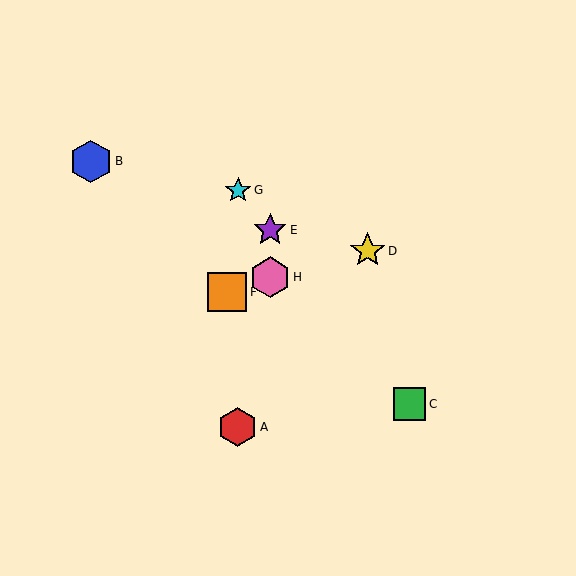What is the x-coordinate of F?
Object F is at x≈227.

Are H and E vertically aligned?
Yes, both are at x≈270.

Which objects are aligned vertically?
Objects E, H are aligned vertically.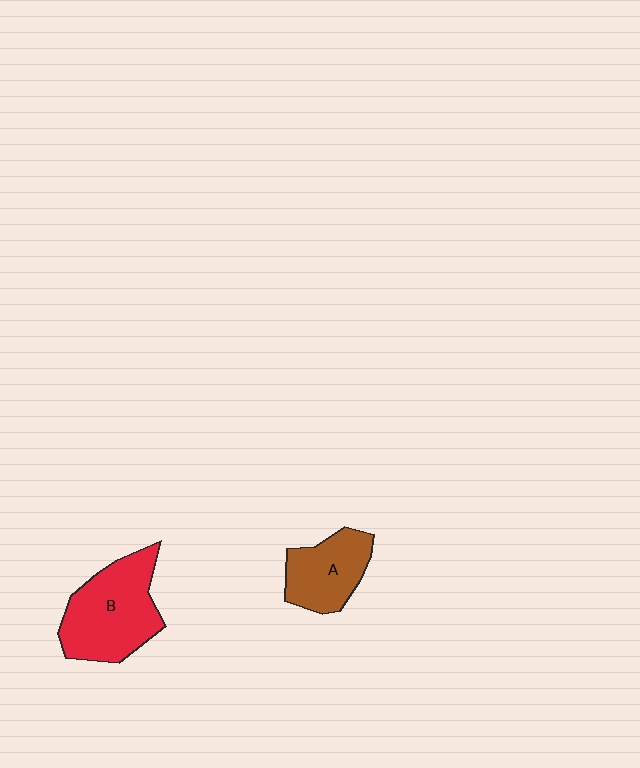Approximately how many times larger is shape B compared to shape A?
Approximately 1.5 times.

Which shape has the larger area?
Shape B (red).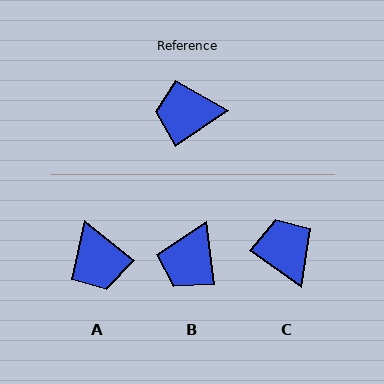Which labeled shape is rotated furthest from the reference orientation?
A, about 107 degrees away.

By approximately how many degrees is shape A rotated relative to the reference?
Approximately 107 degrees counter-clockwise.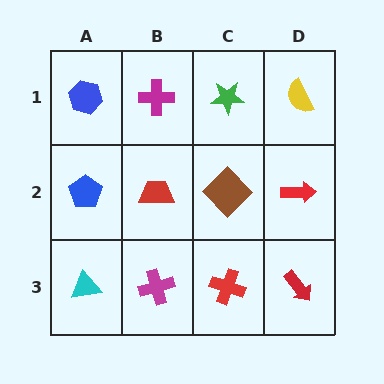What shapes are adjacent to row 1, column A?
A blue pentagon (row 2, column A), a magenta cross (row 1, column B).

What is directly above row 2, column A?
A blue hexagon.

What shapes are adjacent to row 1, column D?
A red arrow (row 2, column D), a green star (row 1, column C).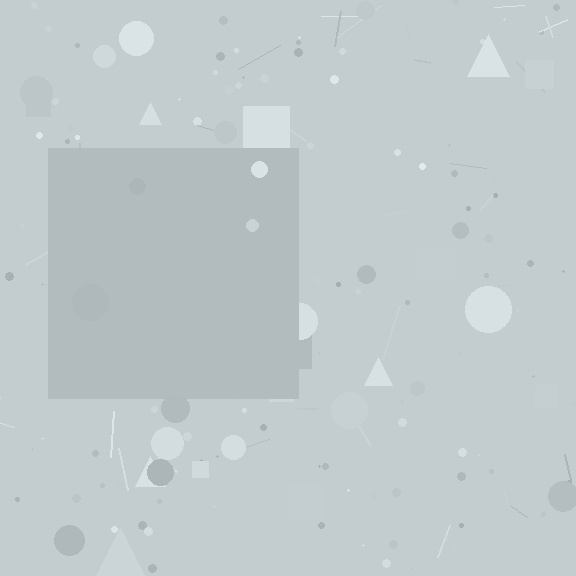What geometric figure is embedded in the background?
A square is embedded in the background.